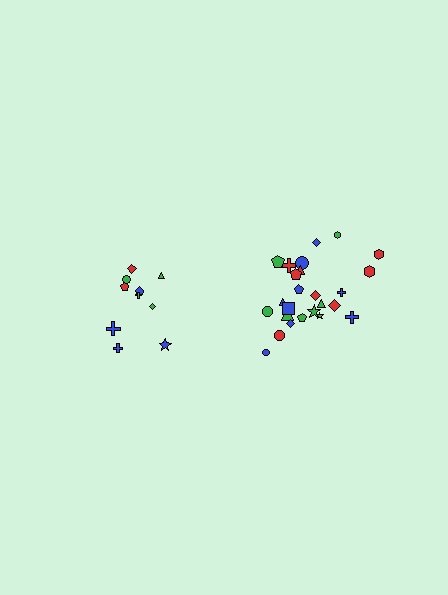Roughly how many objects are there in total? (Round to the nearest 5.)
Roughly 35 objects in total.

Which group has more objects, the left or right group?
The right group.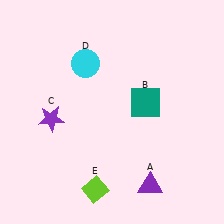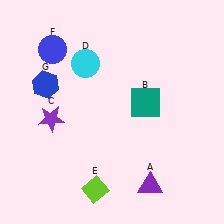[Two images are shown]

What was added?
A blue circle (F), a blue hexagon (G) were added in Image 2.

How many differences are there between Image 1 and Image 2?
There are 2 differences between the two images.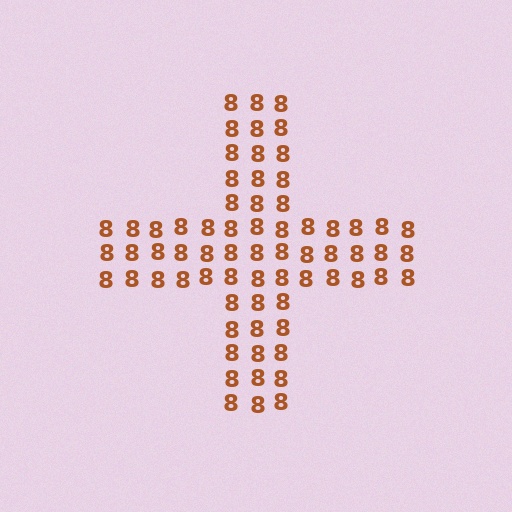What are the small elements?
The small elements are digit 8's.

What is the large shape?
The large shape is a cross.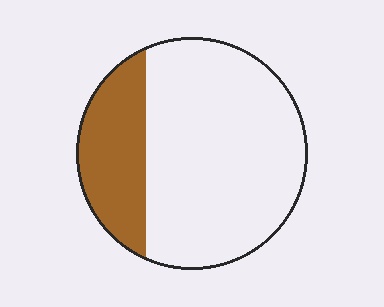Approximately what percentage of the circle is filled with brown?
Approximately 25%.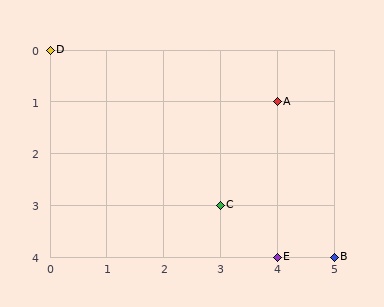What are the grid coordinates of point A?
Point A is at grid coordinates (4, 1).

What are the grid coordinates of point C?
Point C is at grid coordinates (3, 3).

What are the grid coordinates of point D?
Point D is at grid coordinates (0, 0).